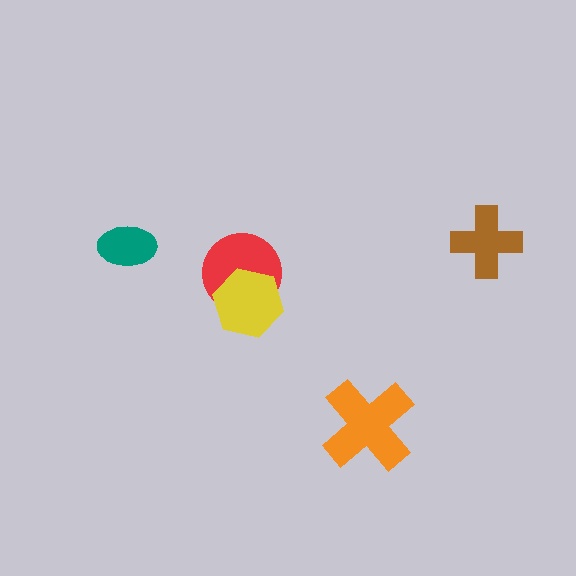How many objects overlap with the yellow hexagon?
1 object overlaps with the yellow hexagon.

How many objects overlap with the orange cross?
0 objects overlap with the orange cross.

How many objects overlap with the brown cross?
0 objects overlap with the brown cross.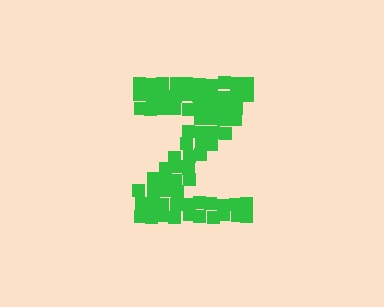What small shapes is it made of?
It is made of small squares.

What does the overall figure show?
The overall figure shows the letter Z.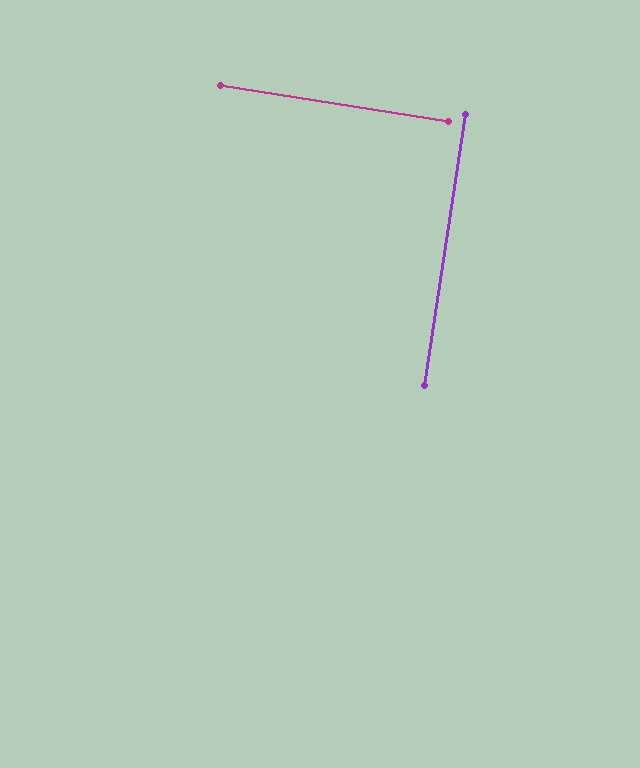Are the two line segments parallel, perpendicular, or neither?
Perpendicular — they meet at approximately 90°.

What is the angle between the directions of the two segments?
Approximately 90 degrees.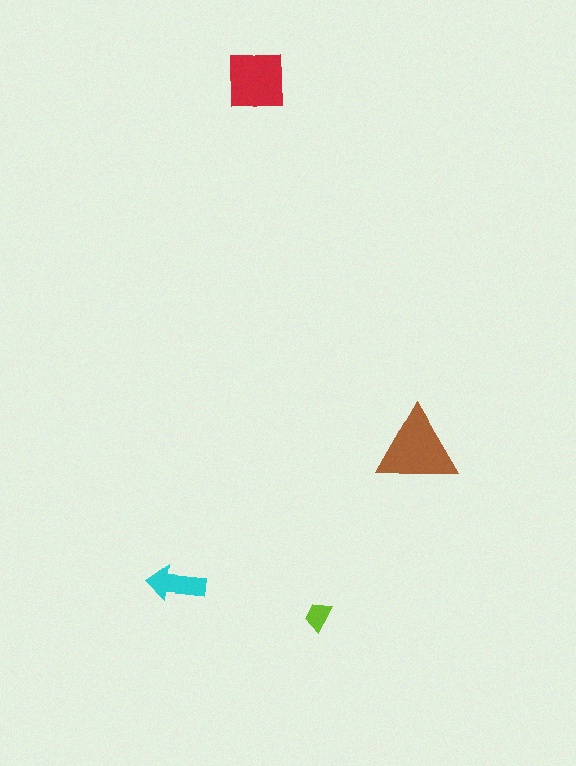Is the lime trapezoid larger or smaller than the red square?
Smaller.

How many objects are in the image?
There are 4 objects in the image.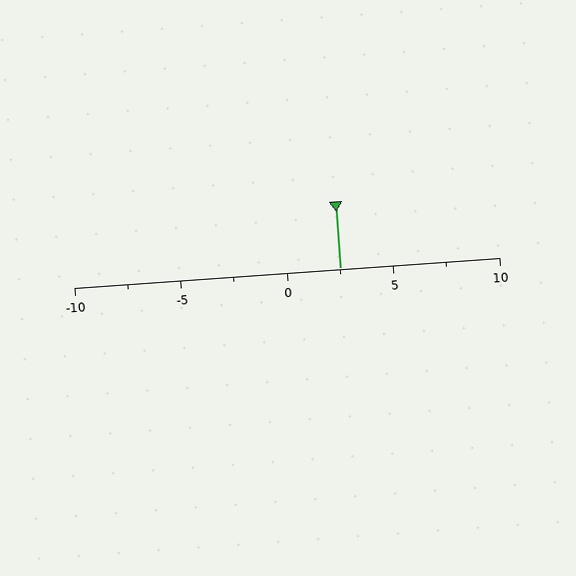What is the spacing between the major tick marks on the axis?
The major ticks are spaced 5 apart.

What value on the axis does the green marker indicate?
The marker indicates approximately 2.5.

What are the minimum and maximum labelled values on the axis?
The axis runs from -10 to 10.